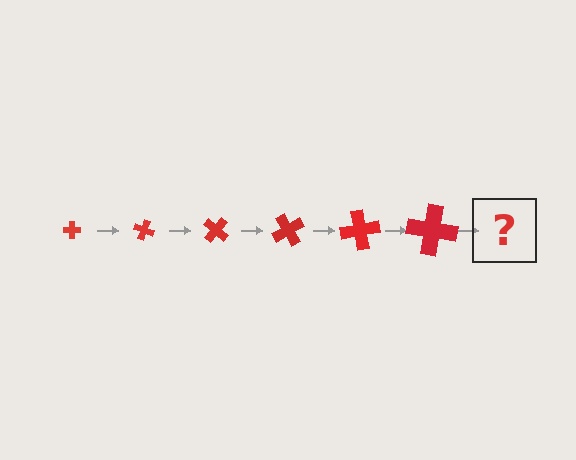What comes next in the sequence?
The next element should be a cross, larger than the previous one and rotated 120 degrees from the start.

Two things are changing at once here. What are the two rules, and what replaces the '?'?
The two rules are that the cross grows larger each step and it rotates 20 degrees each step. The '?' should be a cross, larger than the previous one and rotated 120 degrees from the start.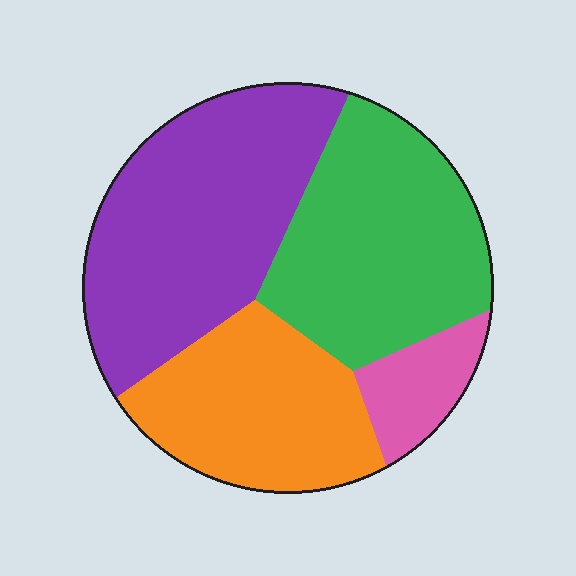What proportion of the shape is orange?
Orange covers about 25% of the shape.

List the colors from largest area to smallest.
From largest to smallest: purple, green, orange, pink.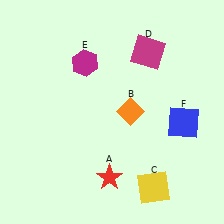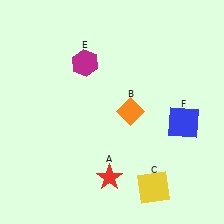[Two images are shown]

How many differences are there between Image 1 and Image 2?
There is 1 difference between the two images.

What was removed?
The magenta square (D) was removed in Image 2.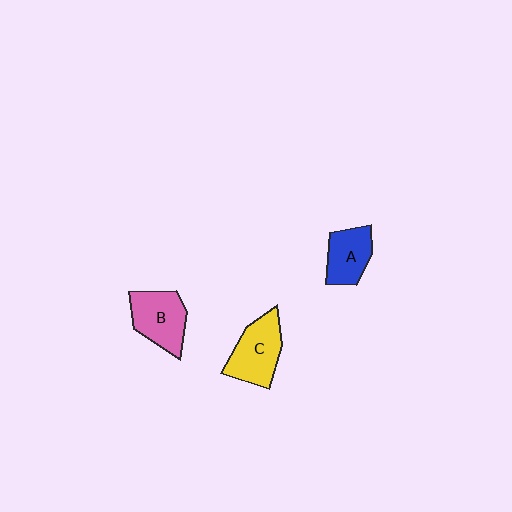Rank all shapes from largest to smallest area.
From largest to smallest: C (yellow), B (pink), A (blue).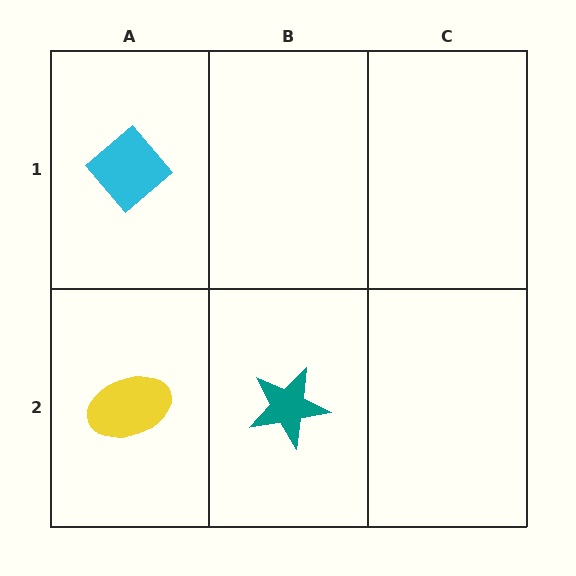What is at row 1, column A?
A cyan diamond.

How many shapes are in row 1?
1 shape.